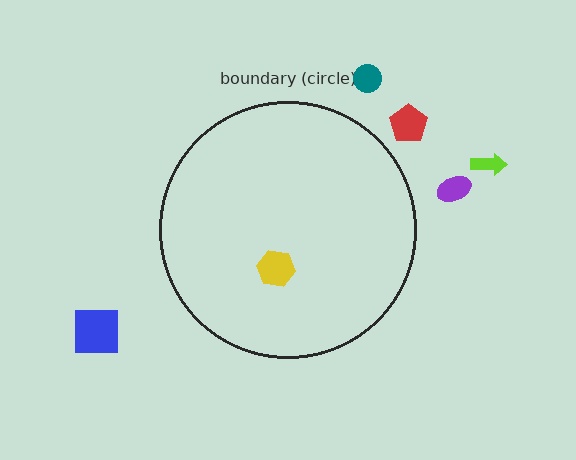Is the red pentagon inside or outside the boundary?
Outside.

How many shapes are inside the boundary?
1 inside, 5 outside.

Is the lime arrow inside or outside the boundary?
Outside.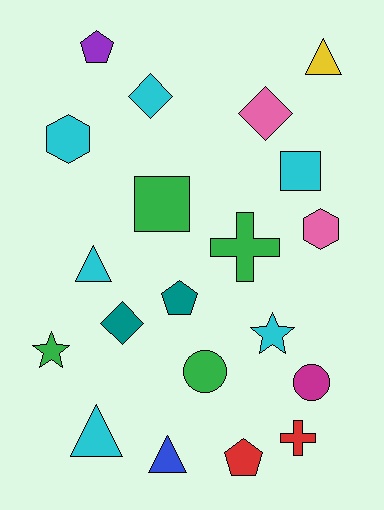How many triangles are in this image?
There are 4 triangles.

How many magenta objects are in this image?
There is 1 magenta object.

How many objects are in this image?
There are 20 objects.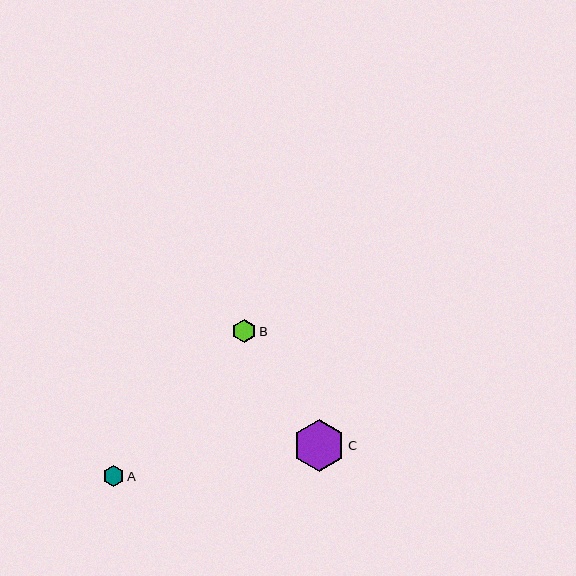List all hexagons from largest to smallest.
From largest to smallest: C, B, A.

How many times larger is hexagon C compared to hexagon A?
Hexagon C is approximately 2.5 times the size of hexagon A.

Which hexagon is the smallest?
Hexagon A is the smallest with a size of approximately 21 pixels.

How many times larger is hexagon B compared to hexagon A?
Hexagon B is approximately 1.1 times the size of hexagon A.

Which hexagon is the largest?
Hexagon C is the largest with a size of approximately 52 pixels.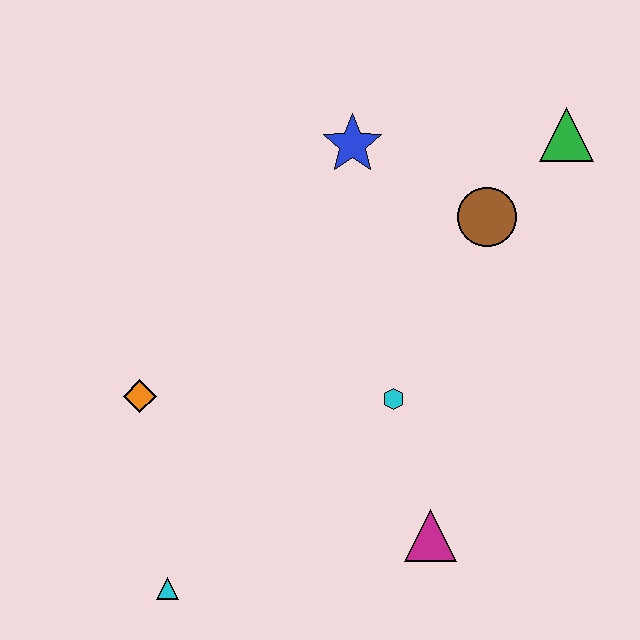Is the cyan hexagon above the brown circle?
No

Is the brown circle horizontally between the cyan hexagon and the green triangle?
Yes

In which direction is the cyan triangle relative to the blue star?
The cyan triangle is below the blue star.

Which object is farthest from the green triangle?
The cyan triangle is farthest from the green triangle.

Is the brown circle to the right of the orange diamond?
Yes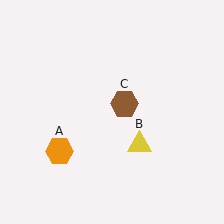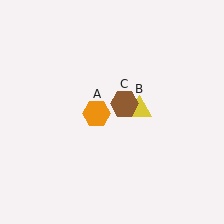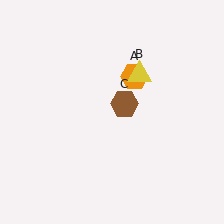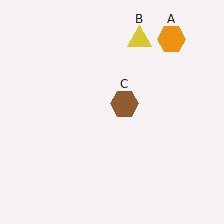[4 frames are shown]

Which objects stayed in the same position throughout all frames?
Brown hexagon (object C) remained stationary.